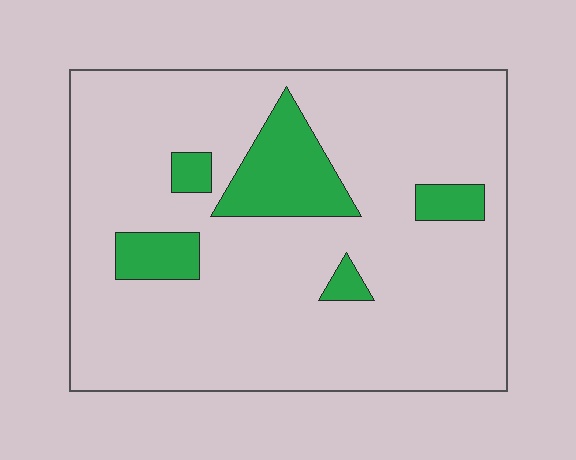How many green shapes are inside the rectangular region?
5.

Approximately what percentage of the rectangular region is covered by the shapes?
Approximately 15%.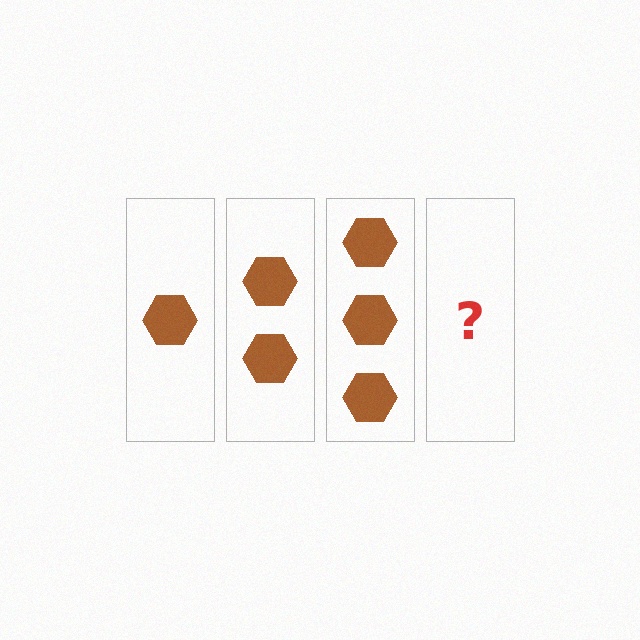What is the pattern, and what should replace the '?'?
The pattern is that each step adds one more hexagon. The '?' should be 4 hexagons.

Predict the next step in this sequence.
The next step is 4 hexagons.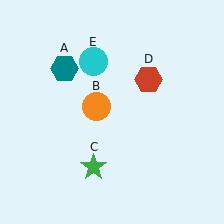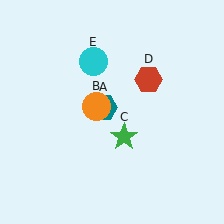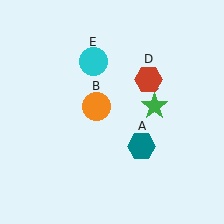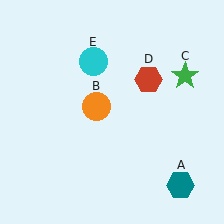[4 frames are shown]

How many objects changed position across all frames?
2 objects changed position: teal hexagon (object A), green star (object C).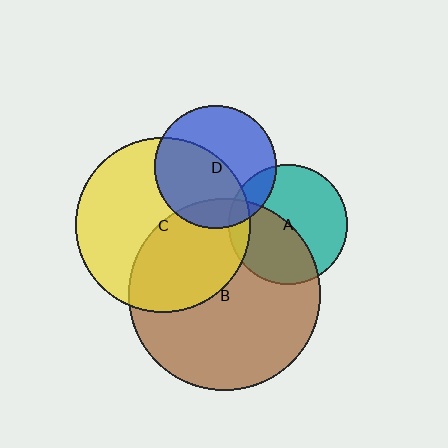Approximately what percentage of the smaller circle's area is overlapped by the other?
Approximately 40%.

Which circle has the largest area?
Circle B (brown).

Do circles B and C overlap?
Yes.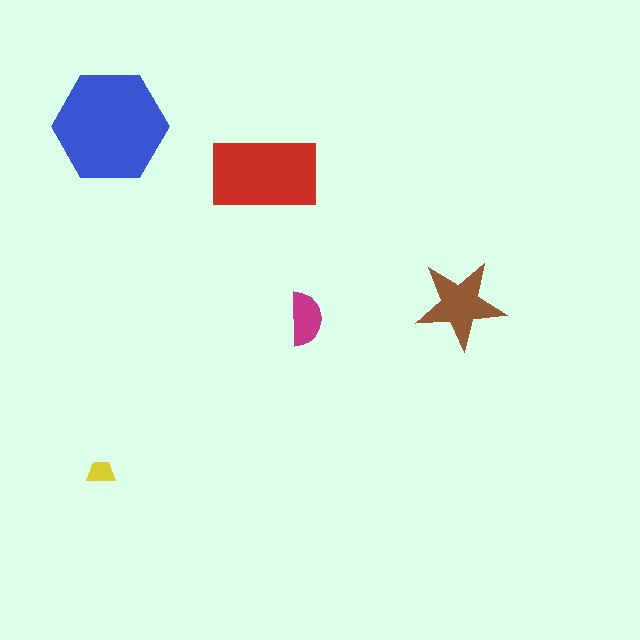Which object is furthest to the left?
The yellow trapezoid is leftmost.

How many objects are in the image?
There are 5 objects in the image.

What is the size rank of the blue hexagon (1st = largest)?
1st.